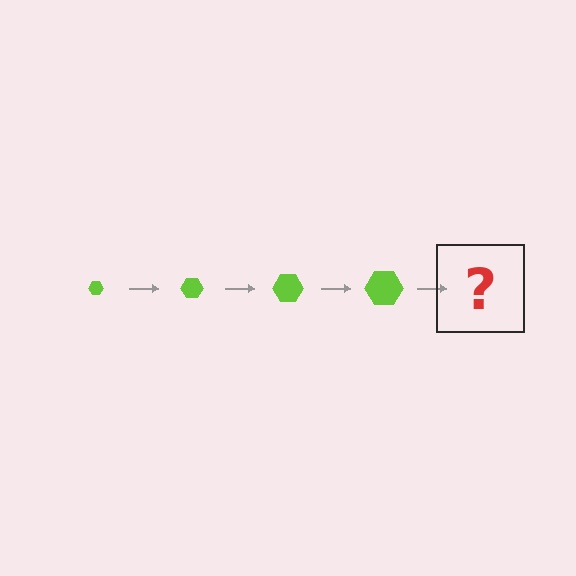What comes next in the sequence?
The next element should be a lime hexagon, larger than the previous one.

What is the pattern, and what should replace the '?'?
The pattern is that the hexagon gets progressively larger each step. The '?' should be a lime hexagon, larger than the previous one.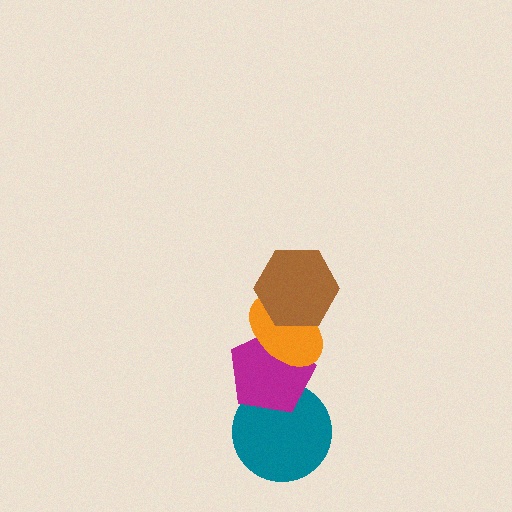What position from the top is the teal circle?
The teal circle is 4th from the top.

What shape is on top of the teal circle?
The magenta pentagon is on top of the teal circle.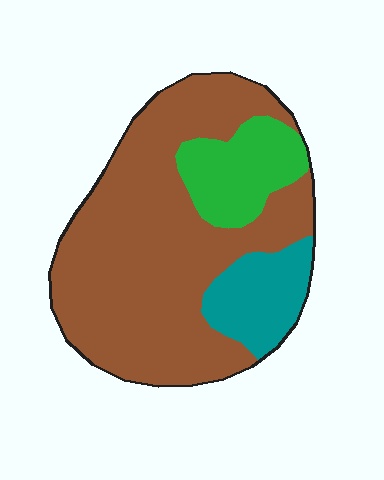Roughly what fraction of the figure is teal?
Teal takes up about one eighth (1/8) of the figure.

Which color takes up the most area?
Brown, at roughly 70%.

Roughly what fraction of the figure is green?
Green takes up about one sixth (1/6) of the figure.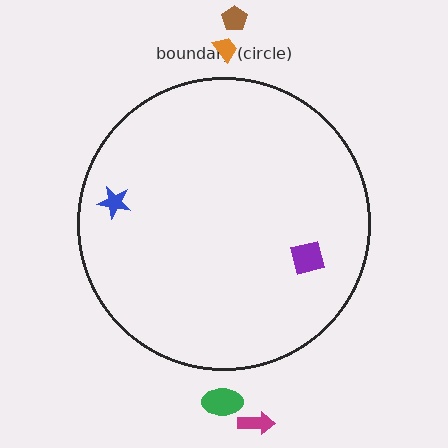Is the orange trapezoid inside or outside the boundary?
Outside.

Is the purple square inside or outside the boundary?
Inside.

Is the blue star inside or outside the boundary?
Inside.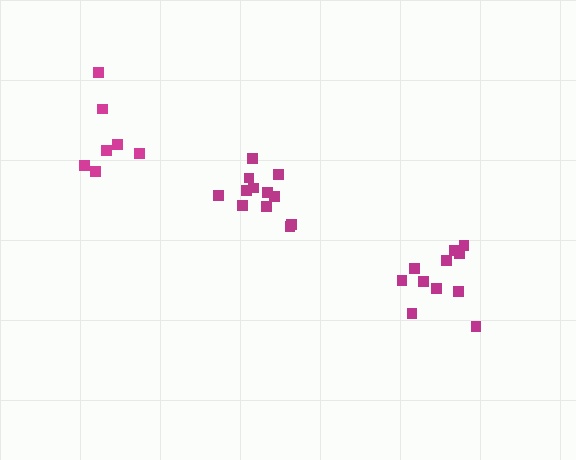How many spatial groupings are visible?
There are 3 spatial groupings.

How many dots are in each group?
Group 1: 12 dots, Group 2: 12 dots, Group 3: 7 dots (31 total).